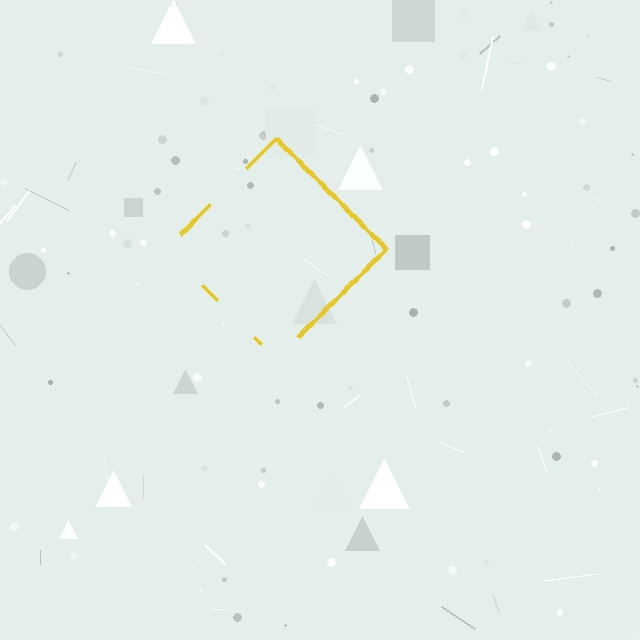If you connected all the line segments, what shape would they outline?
They would outline a diamond.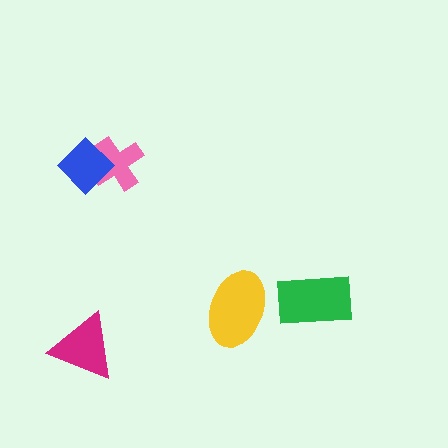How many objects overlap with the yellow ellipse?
0 objects overlap with the yellow ellipse.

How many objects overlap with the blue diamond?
1 object overlaps with the blue diamond.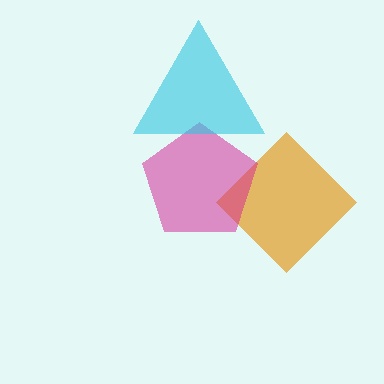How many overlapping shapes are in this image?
There are 3 overlapping shapes in the image.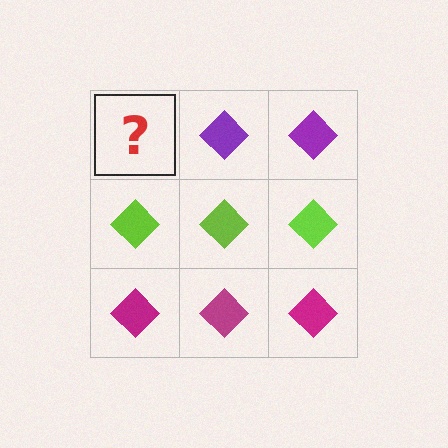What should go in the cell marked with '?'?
The missing cell should contain a purple diamond.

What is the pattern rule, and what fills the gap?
The rule is that each row has a consistent color. The gap should be filled with a purple diamond.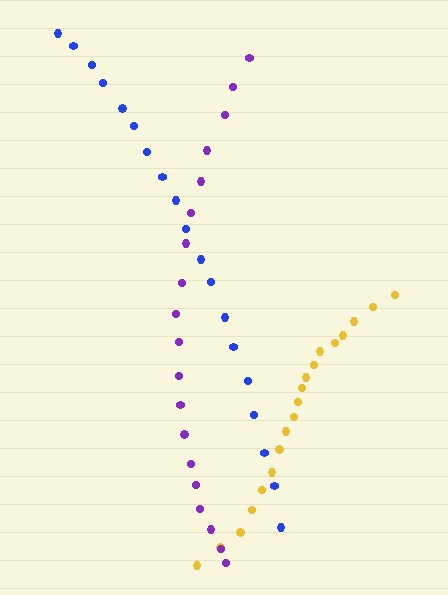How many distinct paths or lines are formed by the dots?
There are 3 distinct paths.